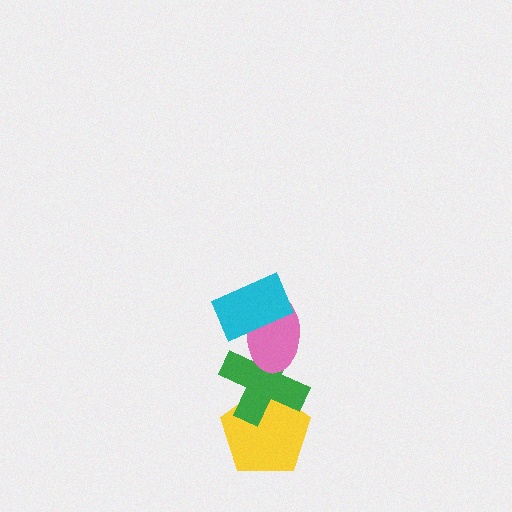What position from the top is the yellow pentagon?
The yellow pentagon is 4th from the top.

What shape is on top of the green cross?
The pink ellipse is on top of the green cross.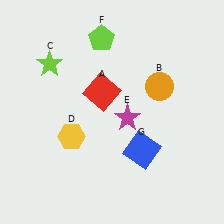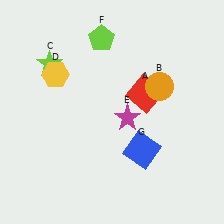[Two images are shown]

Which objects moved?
The objects that moved are: the red square (A), the yellow hexagon (D).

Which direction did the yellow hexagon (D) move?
The yellow hexagon (D) moved up.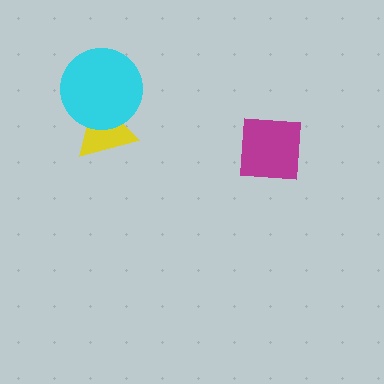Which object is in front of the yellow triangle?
The cyan circle is in front of the yellow triangle.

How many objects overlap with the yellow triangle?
1 object overlaps with the yellow triangle.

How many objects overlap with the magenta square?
0 objects overlap with the magenta square.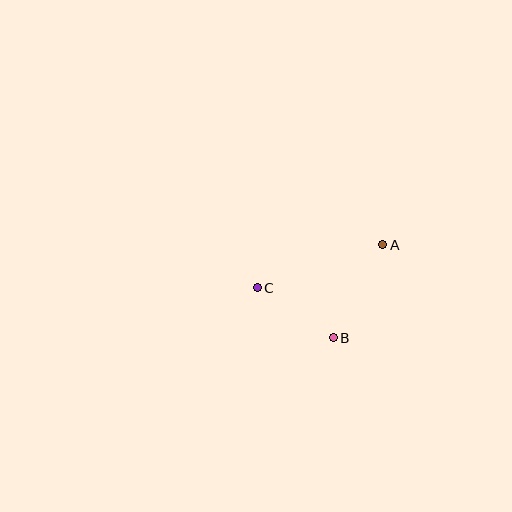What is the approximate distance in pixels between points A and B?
The distance between A and B is approximately 106 pixels.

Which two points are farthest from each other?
Points A and C are farthest from each other.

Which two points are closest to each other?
Points B and C are closest to each other.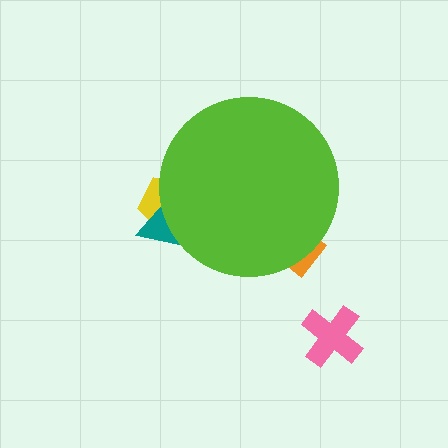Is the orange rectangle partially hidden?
Yes, the orange rectangle is partially hidden behind the lime circle.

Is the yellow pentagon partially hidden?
Yes, the yellow pentagon is partially hidden behind the lime circle.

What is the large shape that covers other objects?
A lime circle.